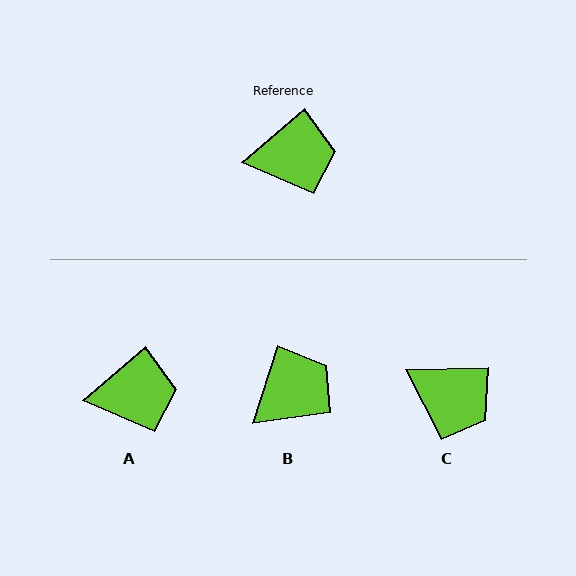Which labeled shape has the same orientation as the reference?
A.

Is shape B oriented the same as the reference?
No, it is off by about 32 degrees.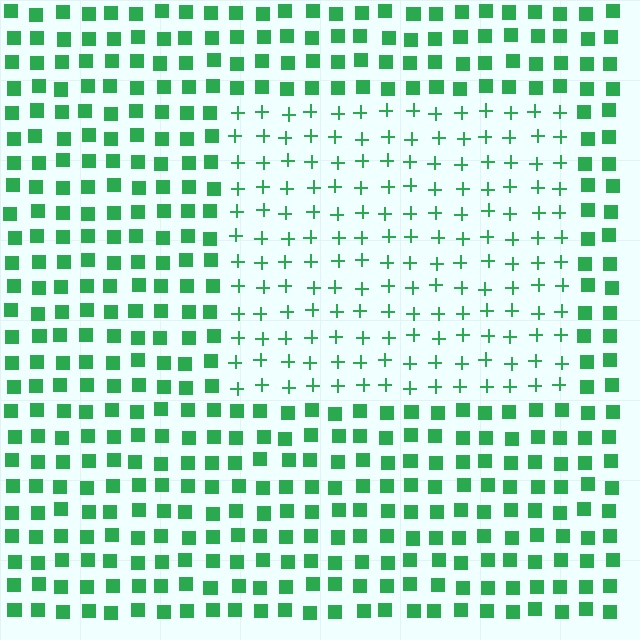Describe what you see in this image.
The image is filled with small green elements arranged in a uniform grid. A rectangle-shaped region contains plus signs, while the surrounding area contains squares. The boundary is defined purely by the change in element shape.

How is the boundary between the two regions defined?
The boundary is defined by a change in element shape: plus signs inside vs. squares outside. All elements share the same color and spacing.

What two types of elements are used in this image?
The image uses plus signs inside the rectangle region and squares outside it.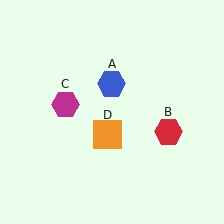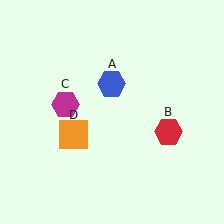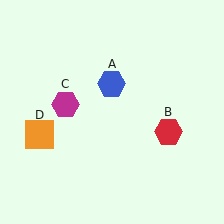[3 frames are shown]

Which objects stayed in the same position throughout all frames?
Blue hexagon (object A) and red hexagon (object B) and magenta hexagon (object C) remained stationary.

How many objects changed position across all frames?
1 object changed position: orange square (object D).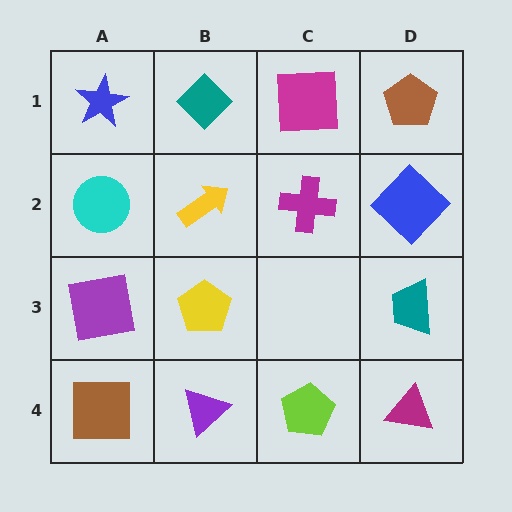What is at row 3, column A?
A purple square.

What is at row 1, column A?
A blue star.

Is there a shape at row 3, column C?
No, that cell is empty.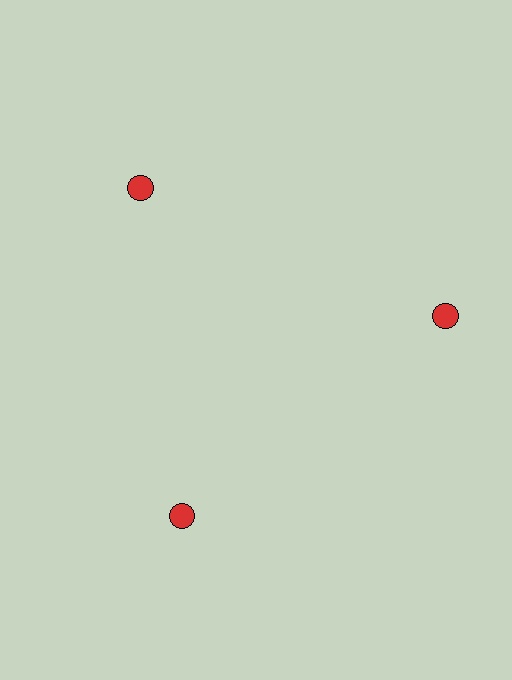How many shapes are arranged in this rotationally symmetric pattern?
There are 3 shapes, arranged in 3 groups of 1.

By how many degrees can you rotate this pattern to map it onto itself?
The pattern maps onto itself every 120 degrees of rotation.